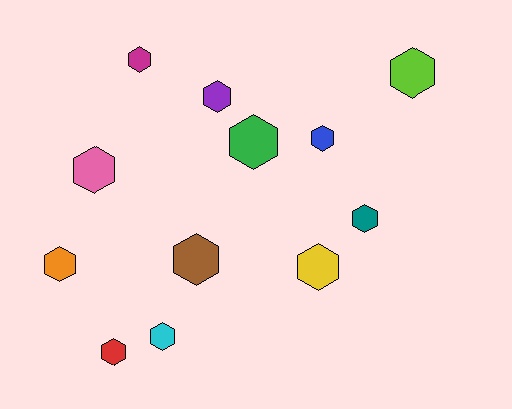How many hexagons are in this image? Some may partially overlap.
There are 12 hexagons.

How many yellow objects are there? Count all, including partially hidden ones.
There is 1 yellow object.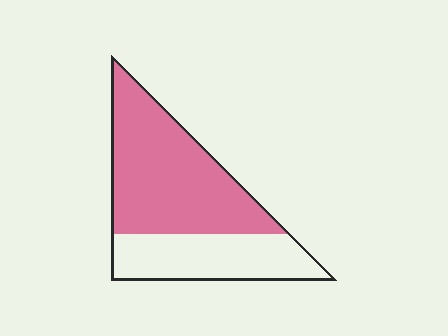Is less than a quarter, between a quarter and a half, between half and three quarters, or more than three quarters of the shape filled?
Between half and three quarters.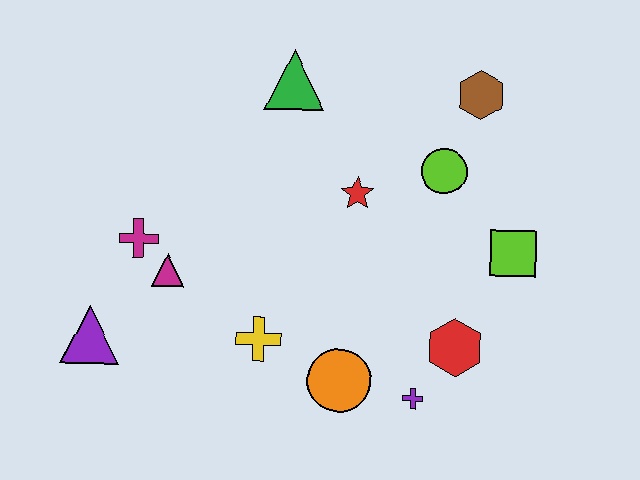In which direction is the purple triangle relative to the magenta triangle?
The purple triangle is to the left of the magenta triangle.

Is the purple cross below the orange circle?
Yes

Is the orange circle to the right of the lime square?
No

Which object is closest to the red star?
The lime circle is closest to the red star.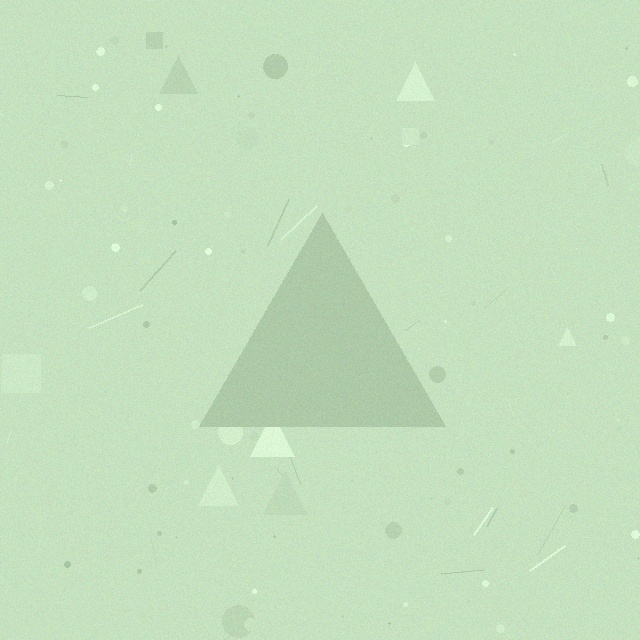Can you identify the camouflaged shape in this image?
The camouflaged shape is a triangle.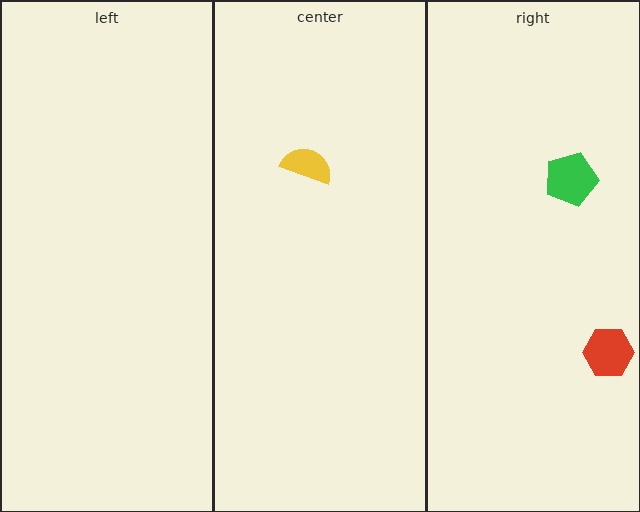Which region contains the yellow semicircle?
The center region.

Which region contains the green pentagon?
The right region.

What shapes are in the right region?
The green pentagon, the red hexagon.